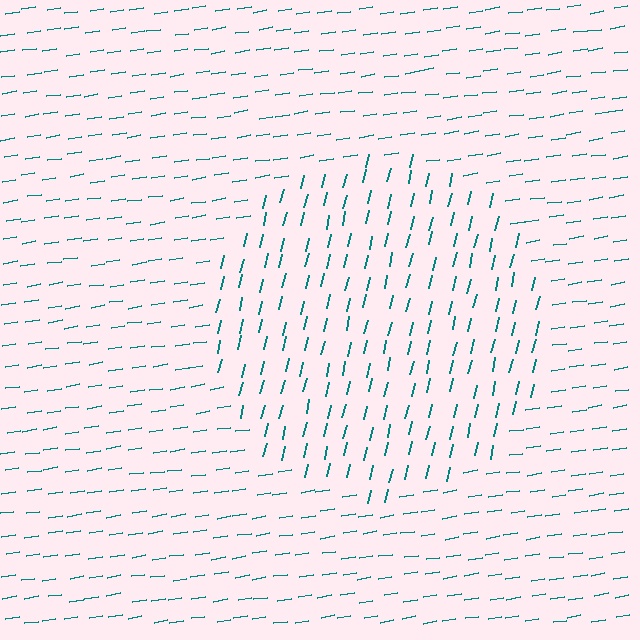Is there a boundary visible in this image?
Yes, there is a texture boundary formed by a change in line orientation.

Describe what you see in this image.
The image is filled with small teal line segments. A circle region in the image has lines oriented differently from the surrounding lines, creating a visible texture boundary.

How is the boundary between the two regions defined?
The boundary is defined purely by a change in line orientation (approximately 68 degrees difference). All lines are the same color and thickness.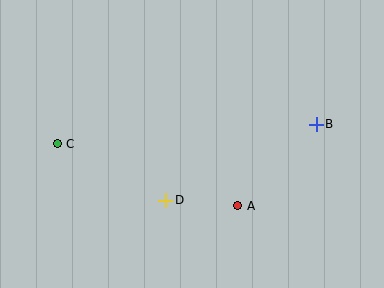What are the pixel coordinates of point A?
Point A is at (237, 206).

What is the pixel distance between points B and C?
The distance between B and C is 260 pixels.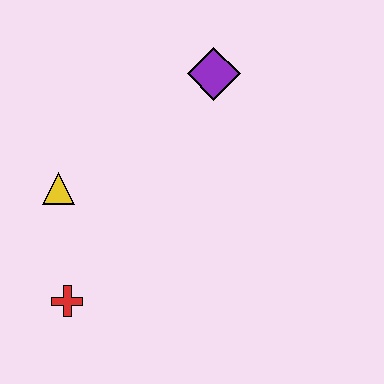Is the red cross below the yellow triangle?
Yes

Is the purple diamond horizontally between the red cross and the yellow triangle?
No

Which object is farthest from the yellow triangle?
The purple diamond is farthest from the yellow triangle.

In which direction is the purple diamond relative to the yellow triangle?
The purple diamond is to the right of the yellow triangle.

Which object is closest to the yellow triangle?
The red cross is closest to the yellow triangle.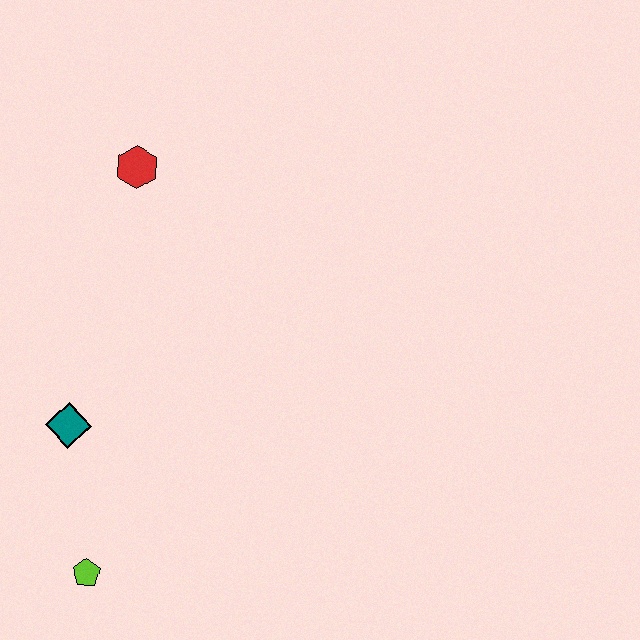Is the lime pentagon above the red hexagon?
No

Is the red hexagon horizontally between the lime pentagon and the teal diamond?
No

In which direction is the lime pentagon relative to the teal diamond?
The lime pentagon is below the teal diamond.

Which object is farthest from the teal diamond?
The red hexagon is farthest from the teal diamond.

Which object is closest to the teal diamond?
The lime pentagon is closest to the teal diamond.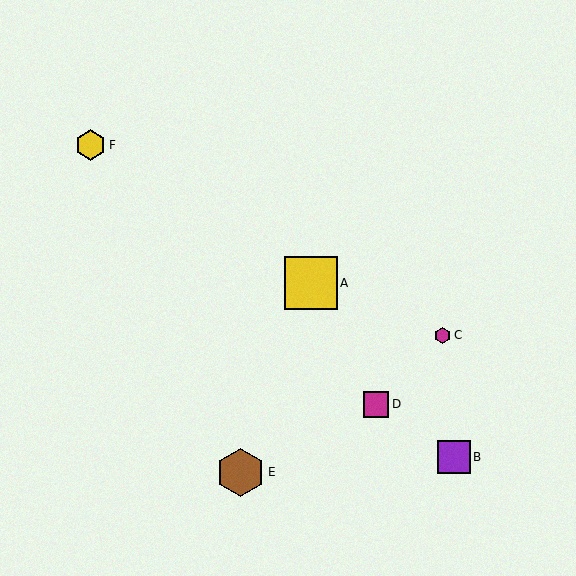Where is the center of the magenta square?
The center of the magenta square is at (376, 404).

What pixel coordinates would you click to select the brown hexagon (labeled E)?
Click at (241, 472) to select the brown hexagon E.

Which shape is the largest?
The yellow square (labeled A) is the largest.